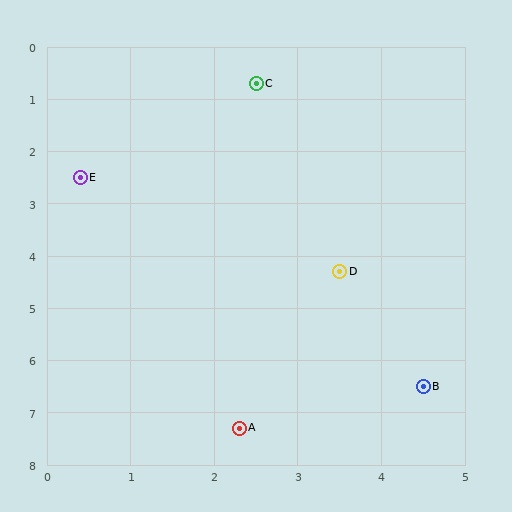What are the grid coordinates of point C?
Point C is at approximately (2.5, 0.7).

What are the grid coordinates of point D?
Point D is at approximately (3.5, 4.3).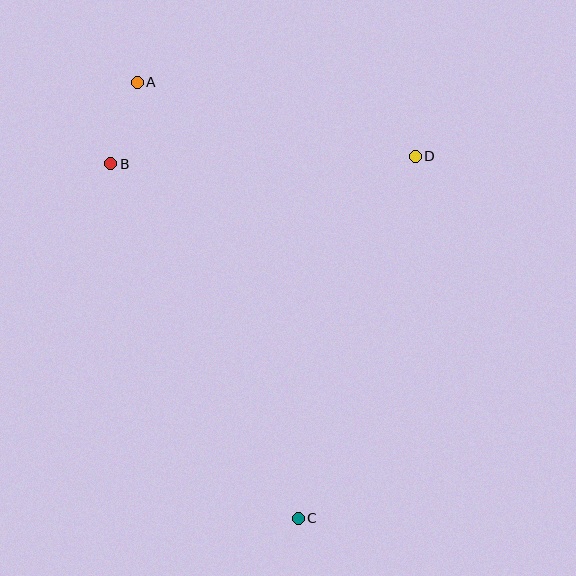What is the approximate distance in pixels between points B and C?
The distance between B and C is approximately 401 pixels.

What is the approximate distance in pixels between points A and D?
The distance between A and D is approximately 288 pixels.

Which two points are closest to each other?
Points A and B are closest to each other.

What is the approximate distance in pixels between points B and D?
The distance between B and D is approximately 304 pixels.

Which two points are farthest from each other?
Points A and C are farthest from each other.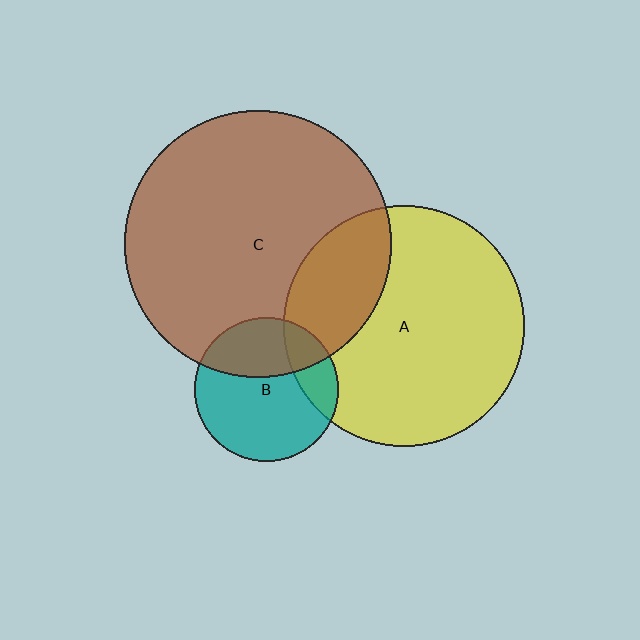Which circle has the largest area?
Circle C (brown).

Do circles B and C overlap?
Yes.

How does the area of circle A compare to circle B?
Approximately 2.8 times.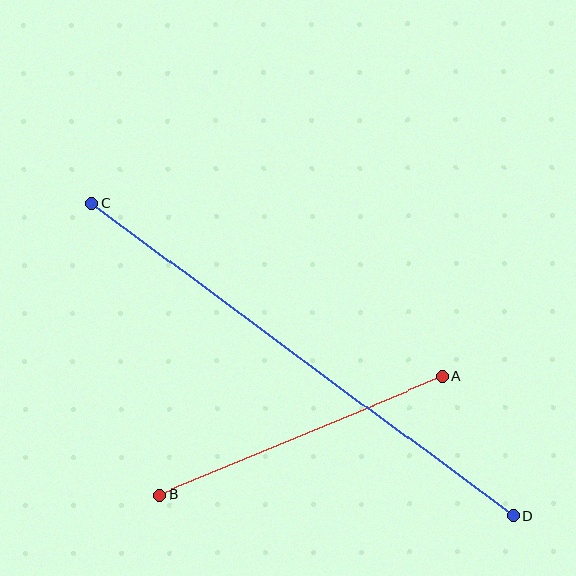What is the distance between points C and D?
The distance is approximately 525 pixels.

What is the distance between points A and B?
The distance is approximately 307 pixels.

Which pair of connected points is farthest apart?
Points C and D are farthest apart.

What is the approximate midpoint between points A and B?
The midpoint is at approximately (301, 436) pixels.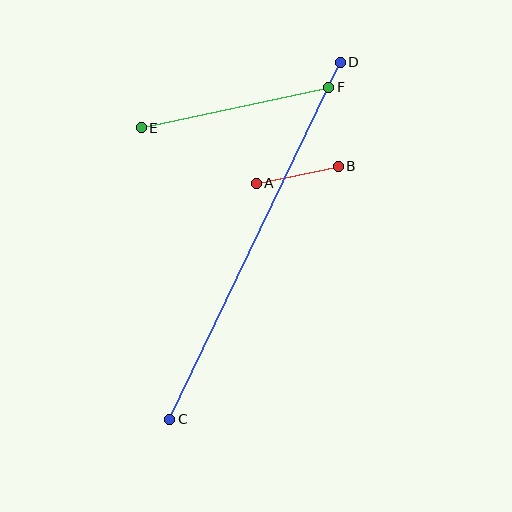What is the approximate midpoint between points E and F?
The midpoint is at approximately (235, 107) pixels.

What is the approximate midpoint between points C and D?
The midpoint is at approximately (255, 241) pixels.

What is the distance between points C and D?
The distance is approximately 396 pixels.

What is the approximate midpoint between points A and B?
The midpoint is at approximately (297, 175) pixels.